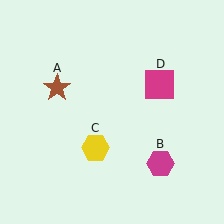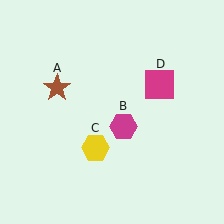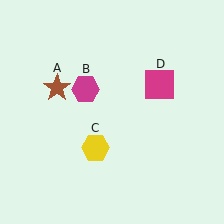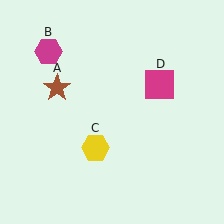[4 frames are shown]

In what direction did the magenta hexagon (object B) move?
The magenta hexagon (object B) moved up and to the left.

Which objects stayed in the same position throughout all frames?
Brown star (object A) and yellow hexagon (object C) and magenta square (object D) remained stationary.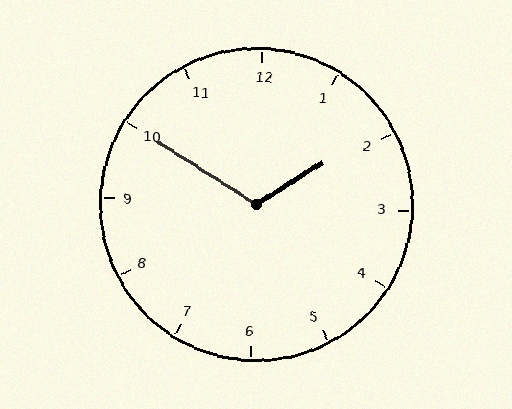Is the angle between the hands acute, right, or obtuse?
It is obtuse.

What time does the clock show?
1:50.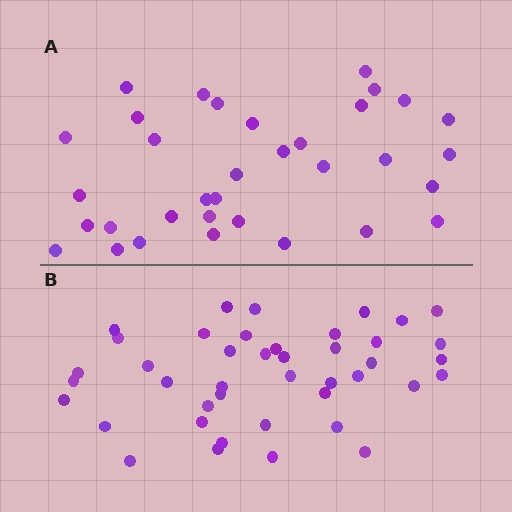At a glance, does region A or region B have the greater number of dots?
Region B (the bottom region) has more dots.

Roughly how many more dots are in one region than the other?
Region B has roughly 8 or so more dots than region A.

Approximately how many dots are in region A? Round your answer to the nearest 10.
About 30 dots. (The exact count is 34, which rounds to 30.)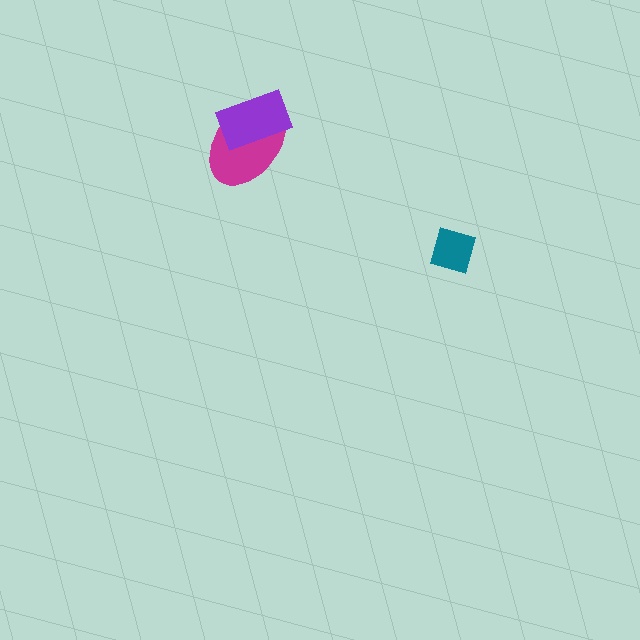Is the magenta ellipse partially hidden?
Yes, it is partially covered by another shape.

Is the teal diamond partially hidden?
No, no other shape covers it.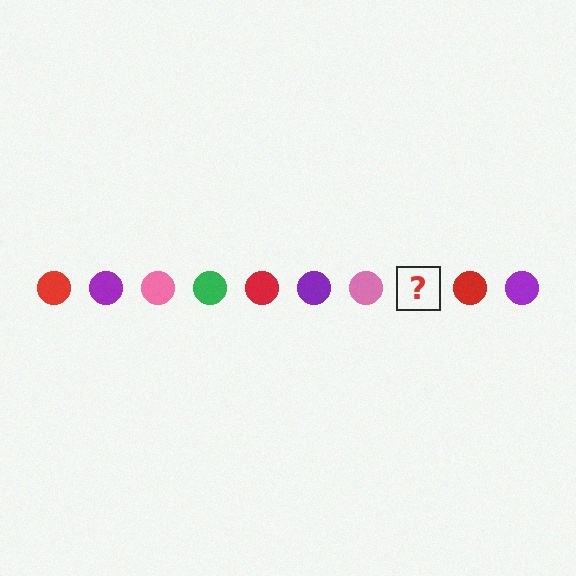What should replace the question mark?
The question mark should be replaced with a green circle.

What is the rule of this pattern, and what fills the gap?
The rule is that the pattern cycles through red, purple, pink, green circles. The gap should be filled with a green circle.